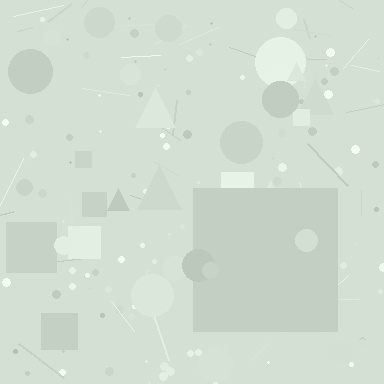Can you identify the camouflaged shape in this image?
The camouflaged shape is a square.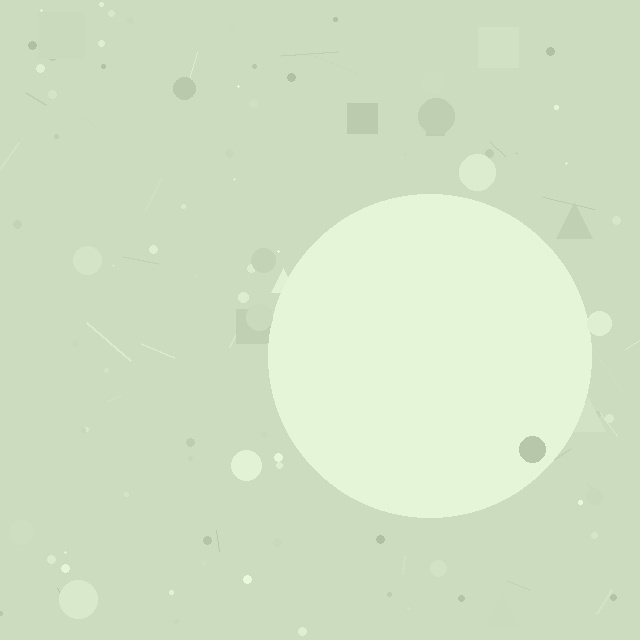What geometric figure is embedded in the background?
A circle is embedded in the background.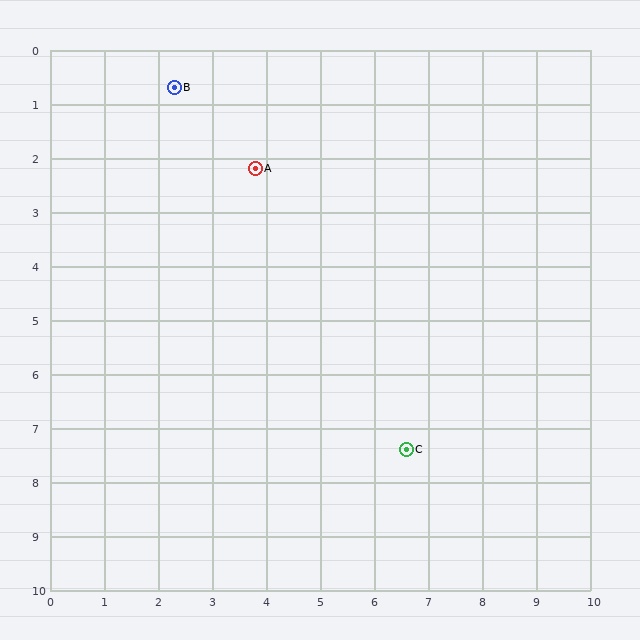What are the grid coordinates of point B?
Point B is at approximately (2.3, 0.7).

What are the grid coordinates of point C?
Point C is at approximately (6.6, 7.4).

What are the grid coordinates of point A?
Point A is at approximately (3.8, 2.2).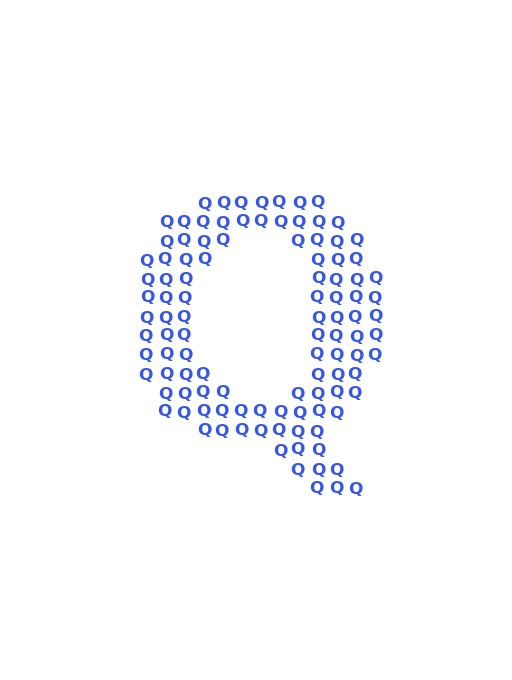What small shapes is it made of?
It is made of small letter Q's.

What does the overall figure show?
The overall figure shows the letter Q.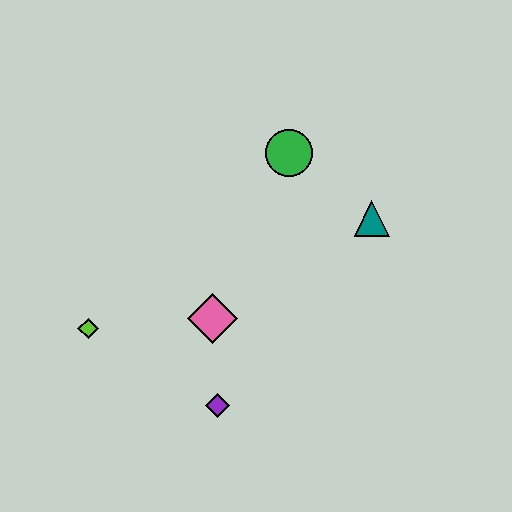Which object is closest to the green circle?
The teal triangle is closest to the green circle.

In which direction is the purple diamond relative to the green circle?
The purple diamond is below the green circle.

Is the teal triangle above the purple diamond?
Yes